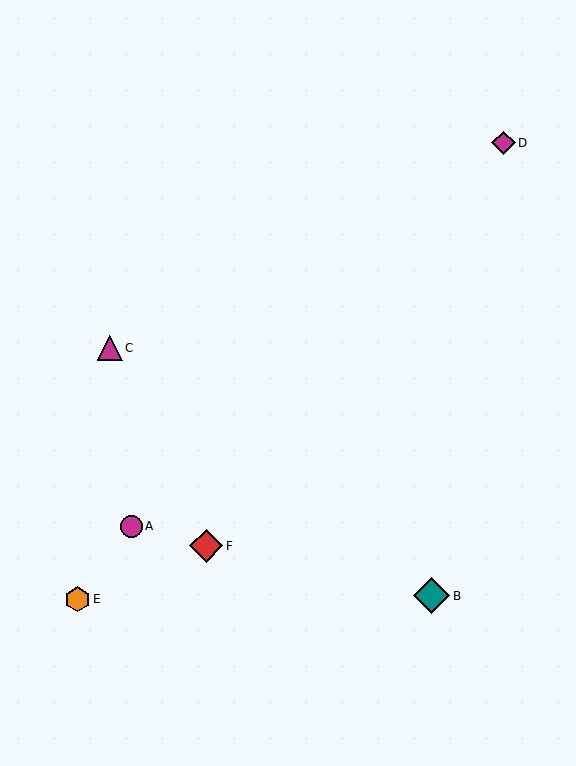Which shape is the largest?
The teal diamond (labeled B) is the largest.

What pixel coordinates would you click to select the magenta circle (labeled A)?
Click at (131, 526) to select the magenta circle A.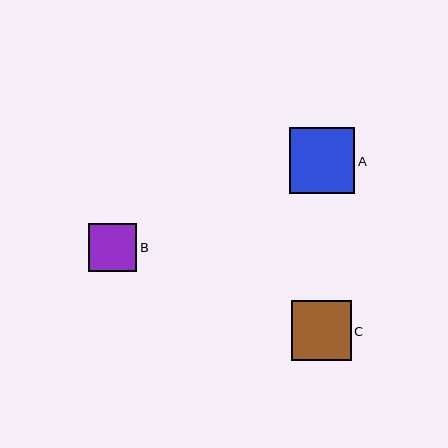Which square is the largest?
Square A is the largest with a size of approximately 65 pixels.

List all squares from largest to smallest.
From largest to smallest: A, C, B.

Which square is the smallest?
Square B is the smallest with a size of approximately 49 pixels.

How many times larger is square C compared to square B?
Square C is approximately 1.2 times the size of square B.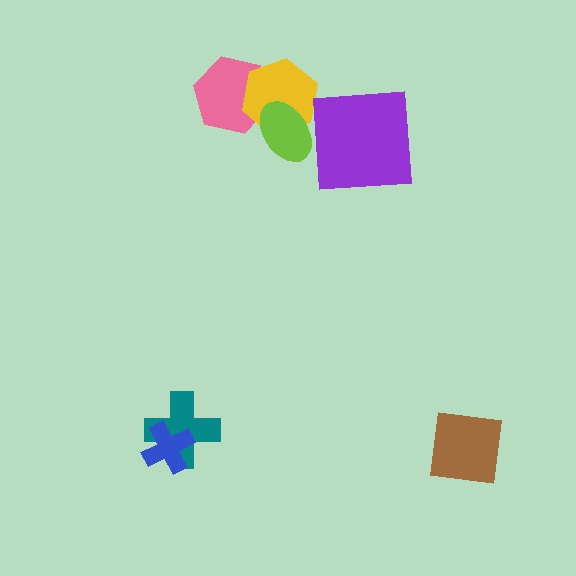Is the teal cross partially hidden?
Yes, it is partially covered by another shape.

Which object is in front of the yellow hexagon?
The lime ellipse is in front of the yellow hexagon.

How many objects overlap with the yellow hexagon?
2 objects overlap with the yellow hexagon.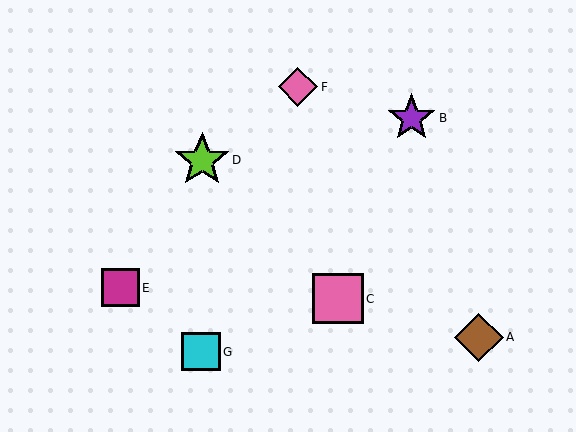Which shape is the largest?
The lime star (labeled D) is the largest.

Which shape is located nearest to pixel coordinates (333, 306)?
The pink square (labeled C) at (338, 299) is nearest to that location.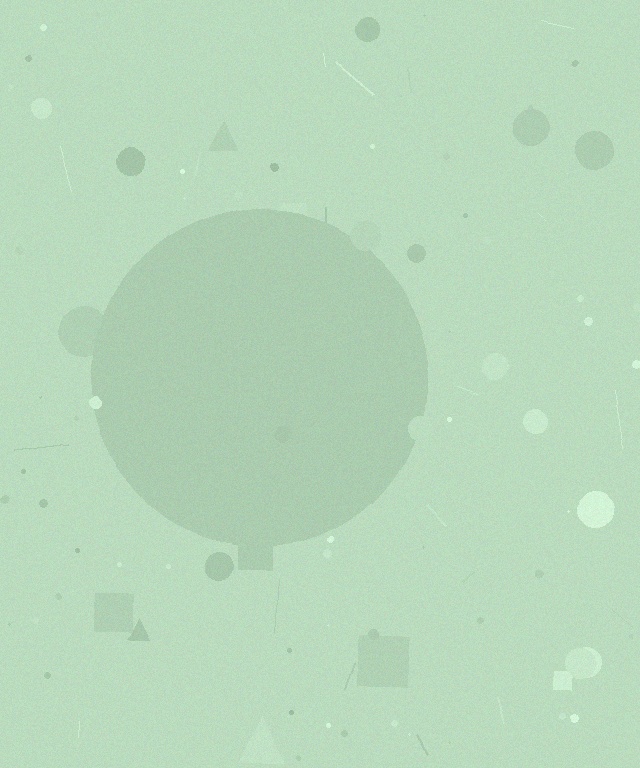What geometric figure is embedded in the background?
A circle is embedded in the background.